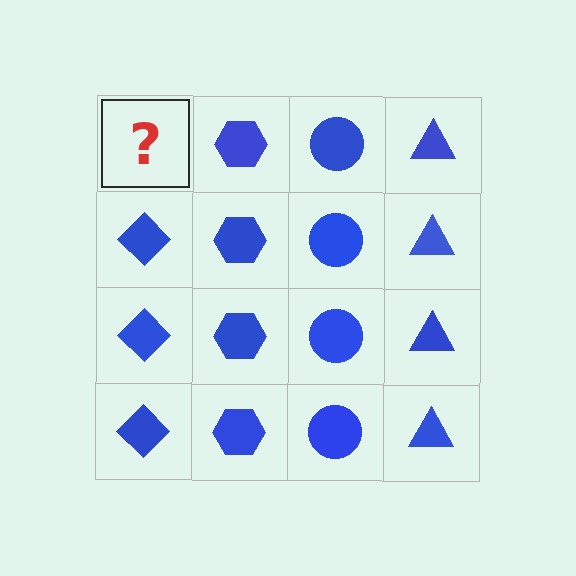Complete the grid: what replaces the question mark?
The question mark should be replaced with a blue diamond.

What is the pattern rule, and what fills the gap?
The rule is that each column has a consistent shape. The gap should be filled with a blue diamond.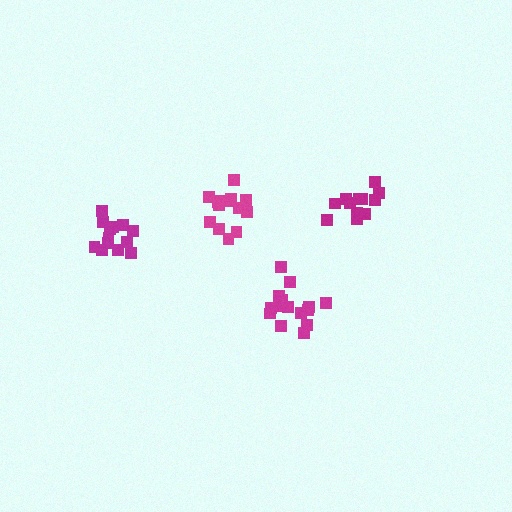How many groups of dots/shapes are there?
There are 4 groups.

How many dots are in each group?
Group 1: 15 dots, Group 2: 12 dots, Group 3: 13 dots, Group 4: 14 dots (54 total).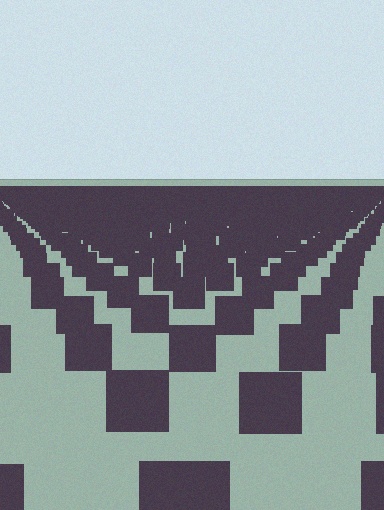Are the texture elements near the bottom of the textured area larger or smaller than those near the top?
Larger. Near the bottom, elements are closer to the viewer and appear at a bigger on-screen size.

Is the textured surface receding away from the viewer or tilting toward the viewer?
The surface is receding away from the viewer. Texture elements get smaller and denser toward the top.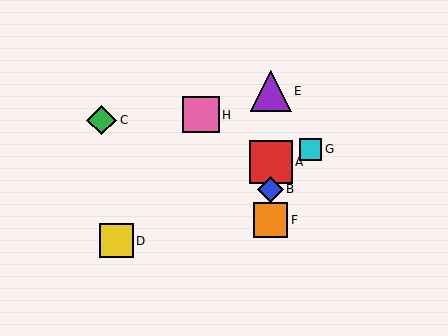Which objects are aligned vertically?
Objects A, B, E, F are aligned vertically.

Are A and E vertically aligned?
Yes, both are at x≈271.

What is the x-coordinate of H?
Object H is at x≈201.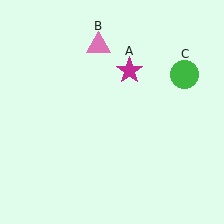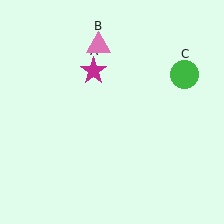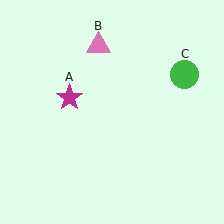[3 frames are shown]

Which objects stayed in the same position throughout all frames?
Pink triangle (object B) and green circle (object C) remained stationary.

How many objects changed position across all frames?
1 object changed position: magenta star (object A).